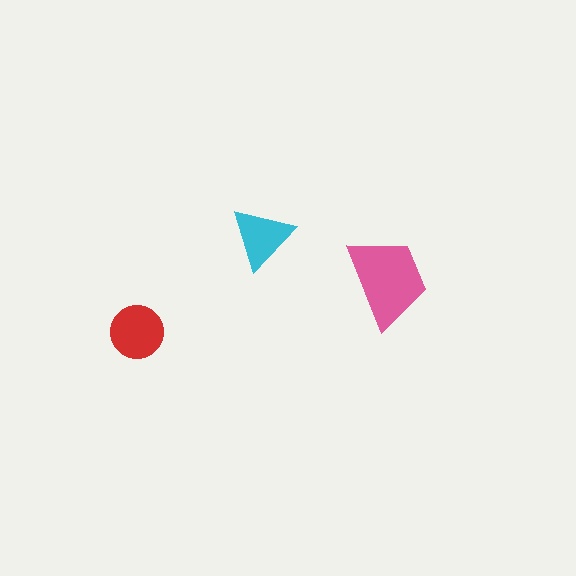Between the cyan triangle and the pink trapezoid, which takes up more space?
The pink trapezoid.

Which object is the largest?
The pink trapezoid.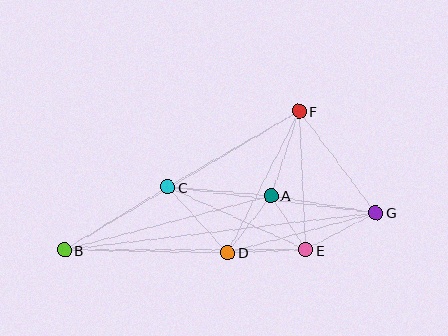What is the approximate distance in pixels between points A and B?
The distance between A and B is approximately 214 pixels.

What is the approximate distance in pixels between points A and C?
The distance between A and C is approximately 104 pixels.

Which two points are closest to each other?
Points A and E are closest to each other.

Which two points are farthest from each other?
Points B and G are farthest from each other.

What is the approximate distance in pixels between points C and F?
The distance between C and F is approximately 152 pixels.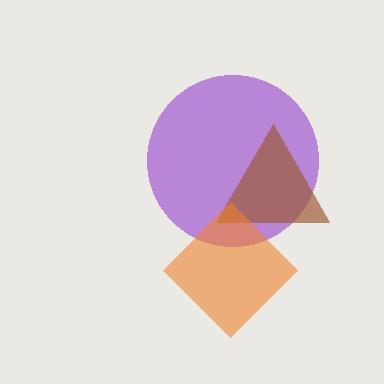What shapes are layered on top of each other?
The layered shapes are: a purple circle, a brown triangle, an orange diamond.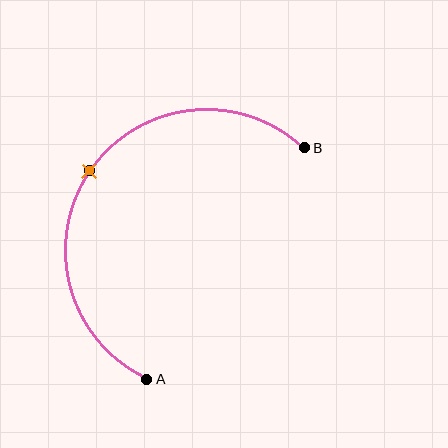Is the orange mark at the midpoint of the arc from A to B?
Yes. The orange mark lies on the arc at equal arc-length from both A and B — it is the arc midpoint.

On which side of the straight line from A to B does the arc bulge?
The arc bulges above and to the left of the straight line connecting A and B.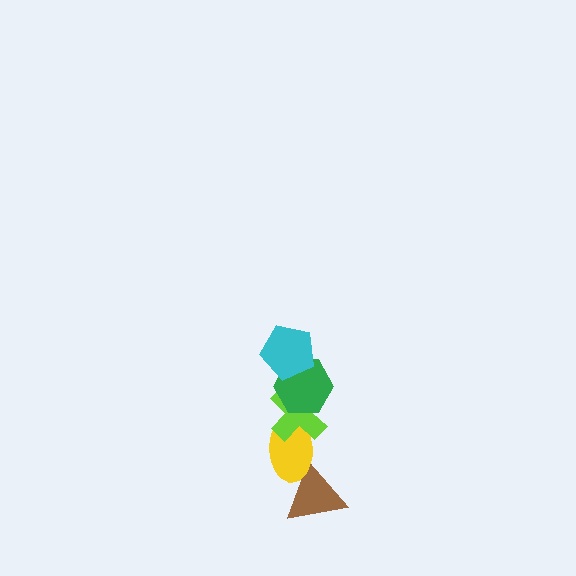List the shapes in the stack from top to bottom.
From top to bottom: the cyan pentagon, the green hexagon, the lime cross, the yellow ellipse, the brown triangle.